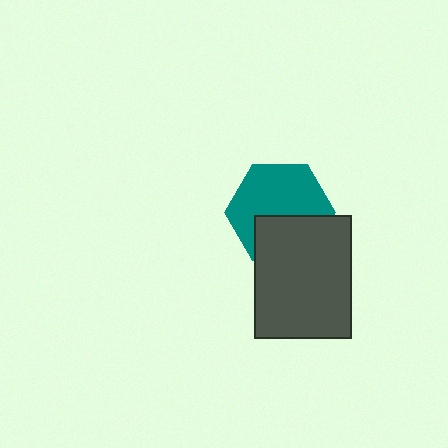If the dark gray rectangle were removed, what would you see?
You would see the complete teal hexagon.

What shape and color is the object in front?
The object in front is a dark gray rectangle.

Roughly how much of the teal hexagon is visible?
About half of it is visible (roughly 62%).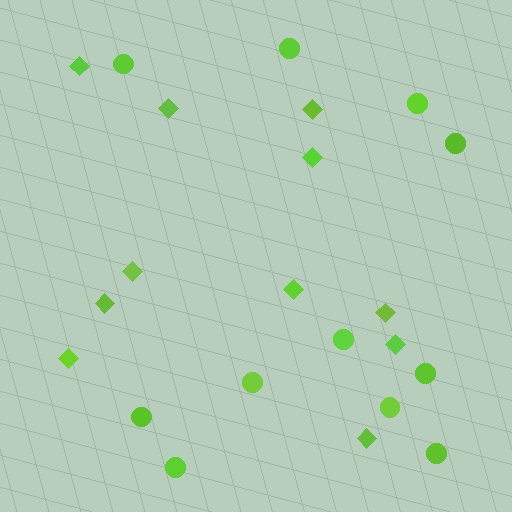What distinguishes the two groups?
There are 2 groups: one group of diamonds (11) and one group of circles (11).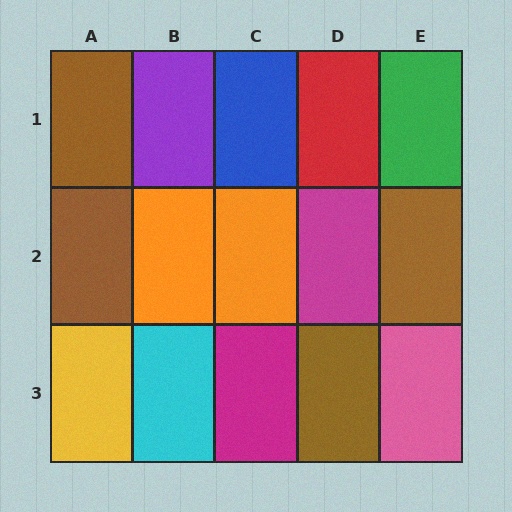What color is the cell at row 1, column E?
Green.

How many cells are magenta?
2 cells are magenta.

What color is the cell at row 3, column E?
Pink.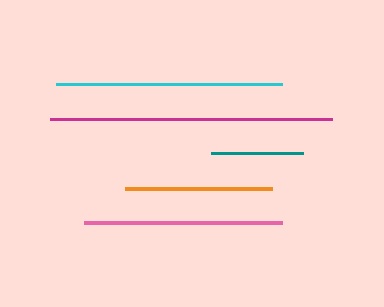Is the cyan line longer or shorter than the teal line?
The cyan line is longer than the teal line.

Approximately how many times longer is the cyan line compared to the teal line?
The cyan line is approximately 2.5 times the length of the teal line.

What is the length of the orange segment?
The orange segment is approximately 147 pixels long.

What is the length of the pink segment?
The pink segment is approximately 198 pixels long.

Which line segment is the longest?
The magenta line is the longest at approximately 283 pixels.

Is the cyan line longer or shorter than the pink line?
The cyan line is longer than the pink line.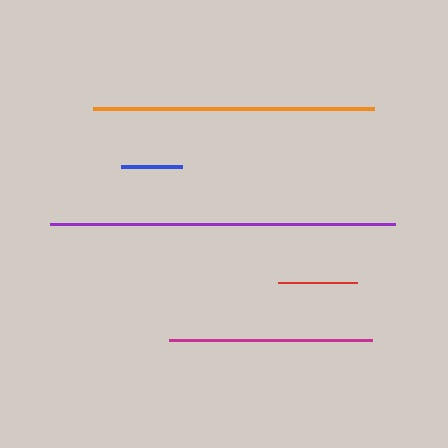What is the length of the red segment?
The red segment is approximately 79 pixels long.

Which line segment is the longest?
The purple line is the longest at approximately 345 pixels.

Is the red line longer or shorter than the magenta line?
The magenta line is longer than the red line.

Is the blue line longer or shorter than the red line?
The red line is longer than the blue line.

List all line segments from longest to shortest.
From longest to shortest: purple, orange, magenta, red, blue.